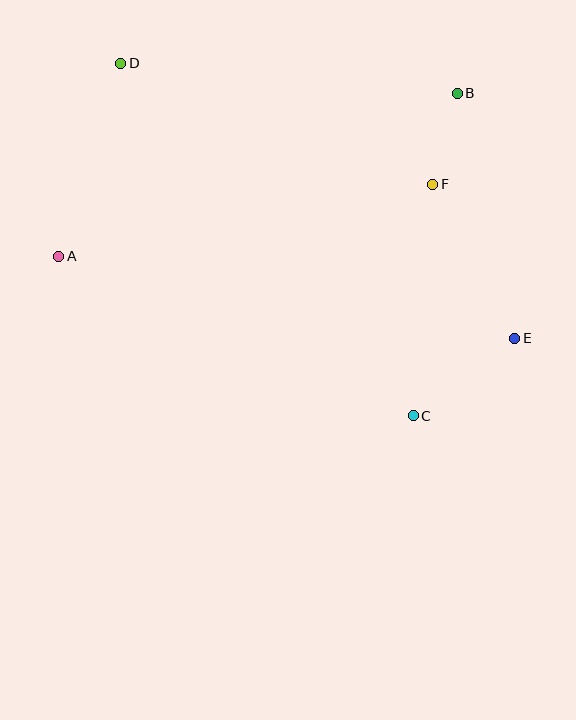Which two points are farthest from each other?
Points D and E are farthest from each other.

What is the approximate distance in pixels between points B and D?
The distance between B and D is approximately 338 pixels.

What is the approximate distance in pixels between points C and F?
The distance between C and F is approximately 232 pixels.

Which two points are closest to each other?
Points B and F are closest to each other.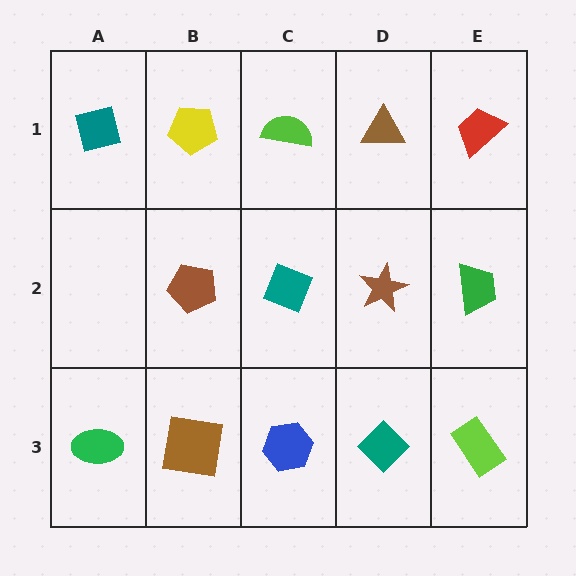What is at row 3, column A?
A green ellipse.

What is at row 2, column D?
A brown star.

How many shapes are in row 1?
5 shapes.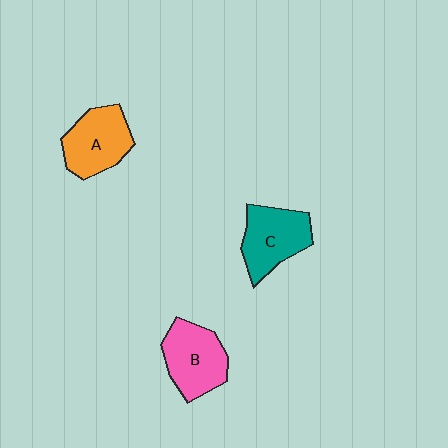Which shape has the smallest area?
Shape A (orange).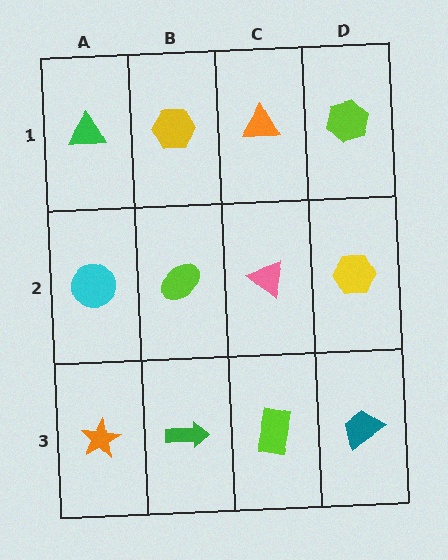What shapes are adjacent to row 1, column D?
A yellow hexagon (row 2, column D), an orange triangle (row 1, column C).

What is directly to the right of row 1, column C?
A lime hexagon.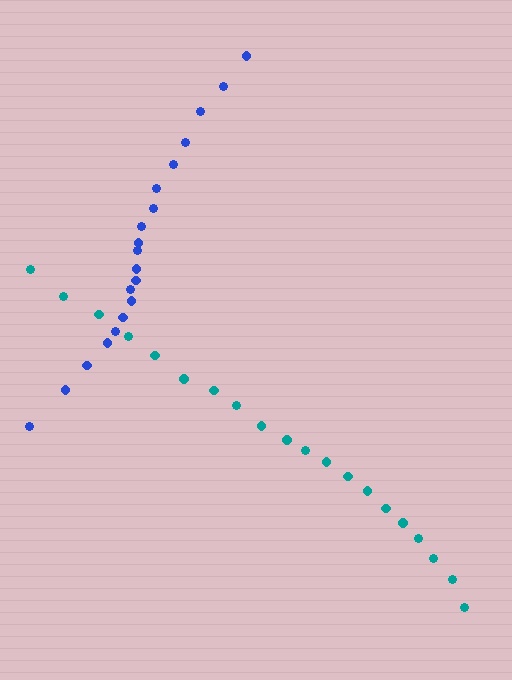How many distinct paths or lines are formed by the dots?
There are 2 distinct paths.